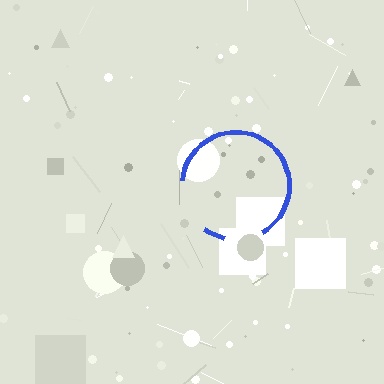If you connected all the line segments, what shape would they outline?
They would outline a circle.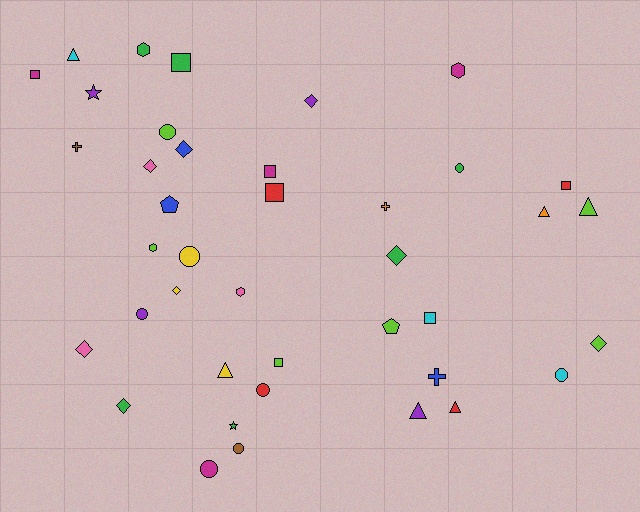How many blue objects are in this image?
There are 3 blue objects.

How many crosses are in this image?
There are 3 crosses.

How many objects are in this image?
There are 40 objects.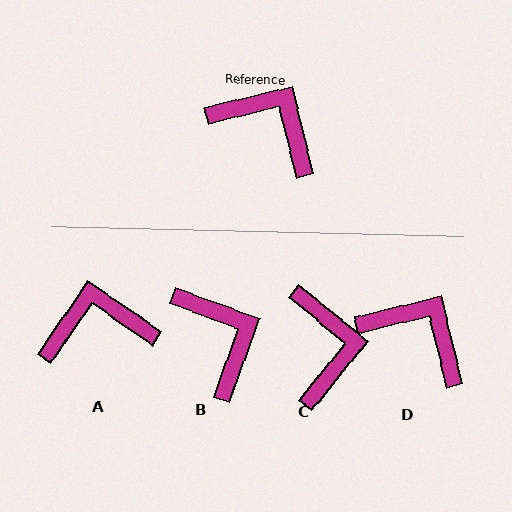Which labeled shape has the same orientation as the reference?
D.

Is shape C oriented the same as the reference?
No, it is off by about 53 degrees.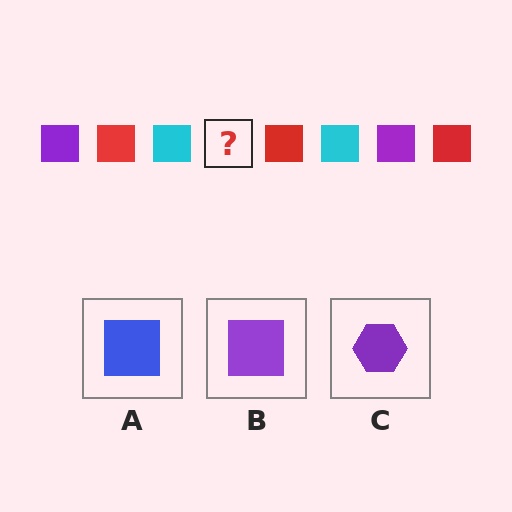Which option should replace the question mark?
Option B.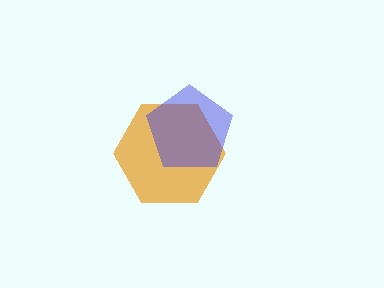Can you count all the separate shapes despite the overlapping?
Yes, there are 2 separate shapes.